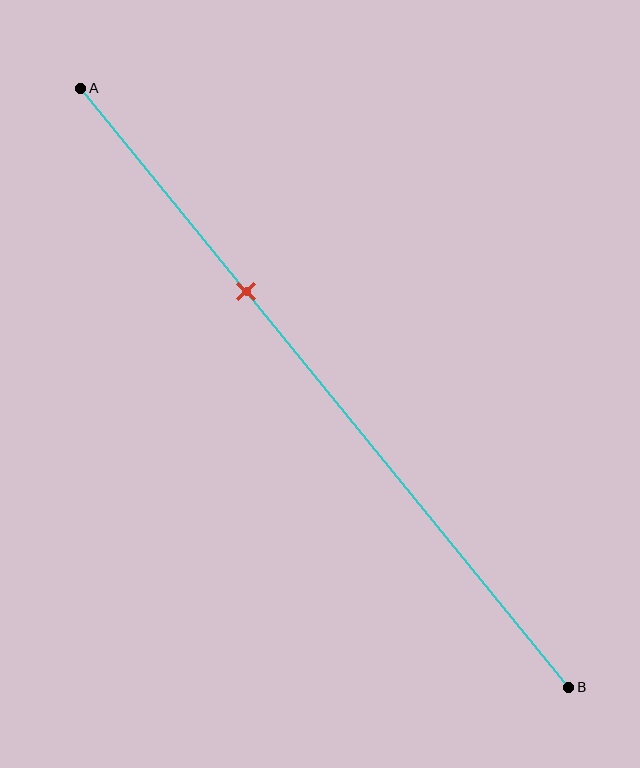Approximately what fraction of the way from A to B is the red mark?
The red mark is approximately 35% of the way from A to B.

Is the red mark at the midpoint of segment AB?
No, the mark is at about 35% from A, not at the 50% midpoint.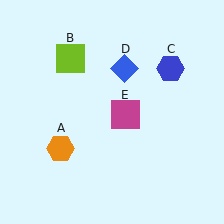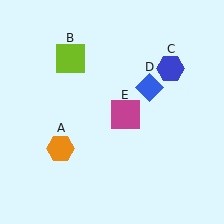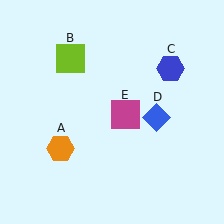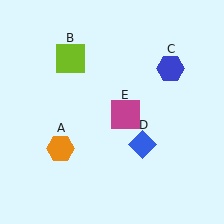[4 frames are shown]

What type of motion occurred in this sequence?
The blue diamond (object D) rotated clockwise around the center of the scene.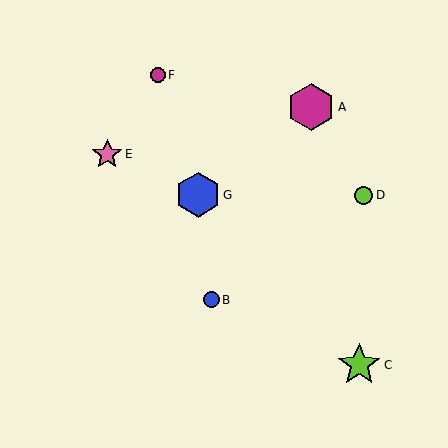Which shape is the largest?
The magenta hexagon (labeled A) is the largest.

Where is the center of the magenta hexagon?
The center of the magenta hexagon is at (311, 107).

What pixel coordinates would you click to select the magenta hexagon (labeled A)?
Click at (311, 107) to select the magenta hexagon A.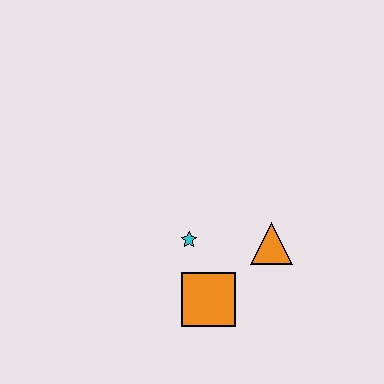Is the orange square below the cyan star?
Yes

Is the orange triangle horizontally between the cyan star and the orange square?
No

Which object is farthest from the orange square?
The orange triangle is farthest from the orange square.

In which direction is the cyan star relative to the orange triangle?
The cyan star is to the left of the orange triangle.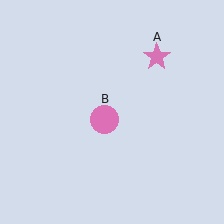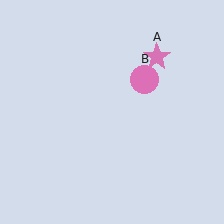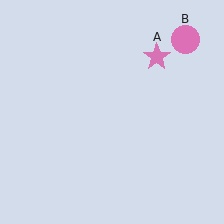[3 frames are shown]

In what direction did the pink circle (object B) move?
The pink circle (object B) moved up and to the right.